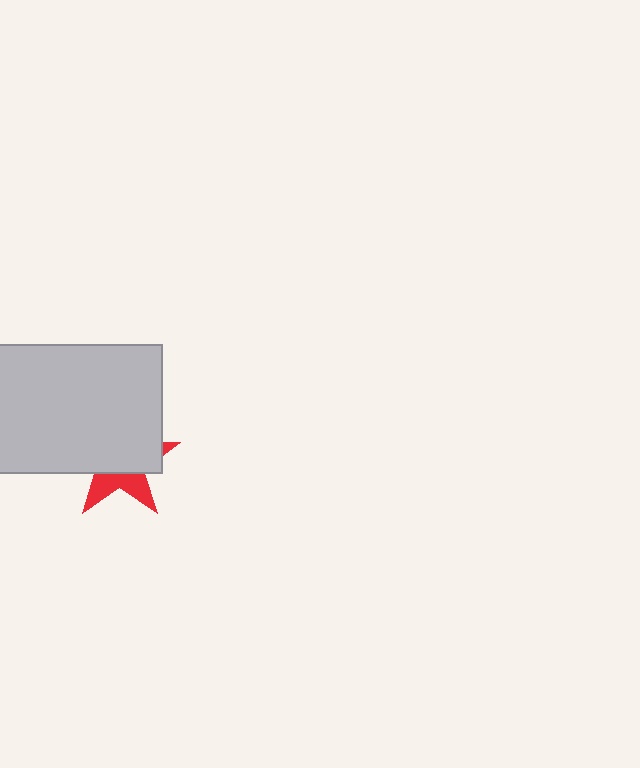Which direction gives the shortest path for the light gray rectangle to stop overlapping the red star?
Moving up gives the shortest separation.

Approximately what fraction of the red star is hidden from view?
Roughly 65% of the red star is hidden behind the light gray rectangle.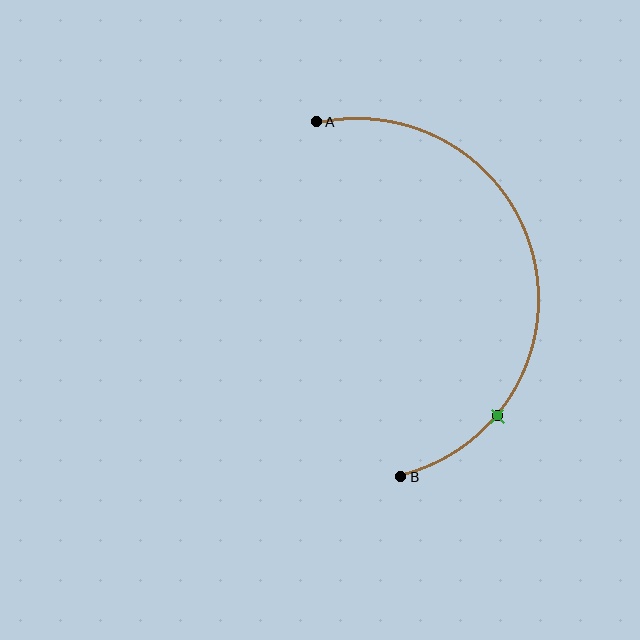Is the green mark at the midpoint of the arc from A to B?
No. The green mark lies on the arc but is closer to endpoint B. The arc midpoint would be at the point on the curve equidistant along the arc from both A and B.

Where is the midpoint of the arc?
The arc midpoint is the point on the curve farthest from the straight line joining A and B. It sits to the right of that line.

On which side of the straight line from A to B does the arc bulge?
The arc bulges to the right of the straight line connecting A and B.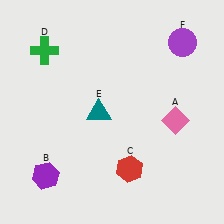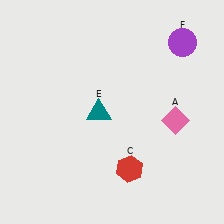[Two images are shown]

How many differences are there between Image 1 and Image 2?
There are 2 differences between the two images.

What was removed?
The green cross (D), the purple hexagon (B) were removed in Image 2.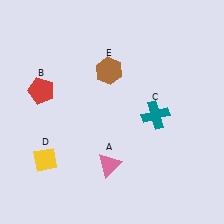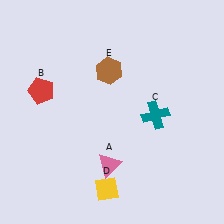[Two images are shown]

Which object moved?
The yellow diamond (D) moved right.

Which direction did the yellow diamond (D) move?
The yellow diamond (D) moved right.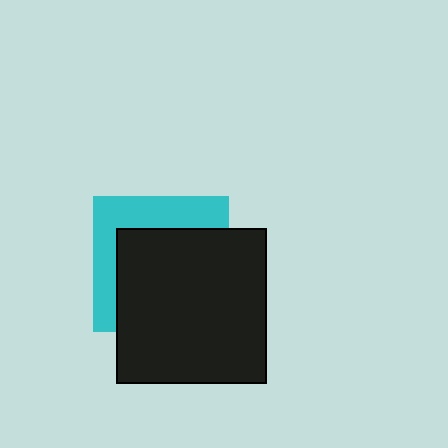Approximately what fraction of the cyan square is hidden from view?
Roughly 64% of the cyan square is hidden behind the black rectangle.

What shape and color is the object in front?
The object in front is a black rectangle.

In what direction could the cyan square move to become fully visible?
The cyan square could move toward the upper-left. That would shift it out from behind the black rectangle entirely.